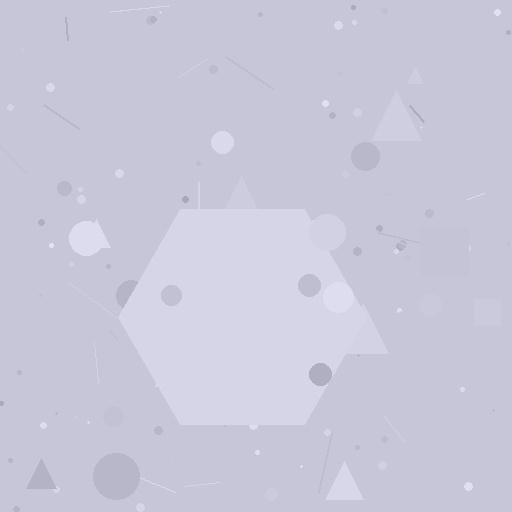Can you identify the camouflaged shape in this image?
The camouflaged shape is a hexagon.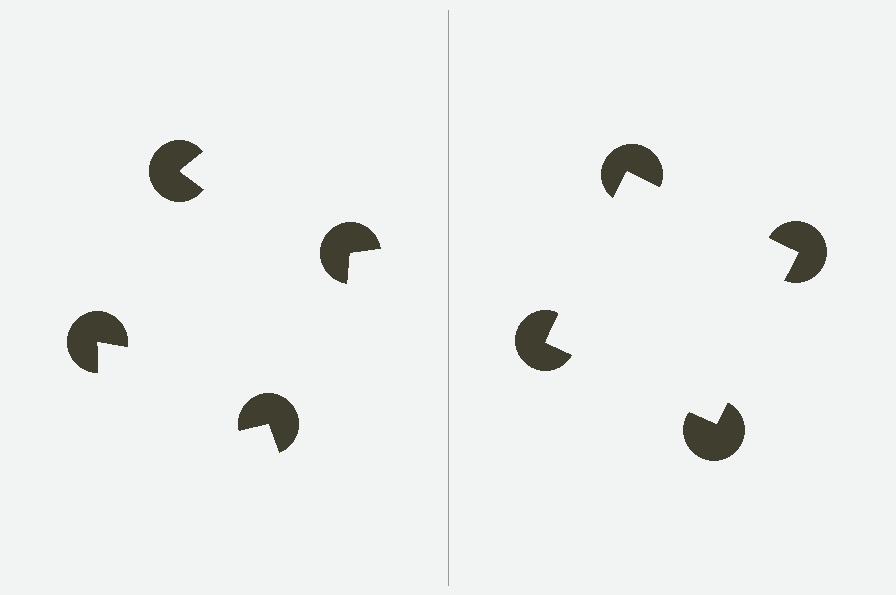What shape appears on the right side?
An illusory square.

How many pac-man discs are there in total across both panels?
8 — 4 on each side.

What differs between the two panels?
The pac-man discs are positioned identically on both sides; only the wedge orientations differ. On the right they align to a square; on the left they are misaligned.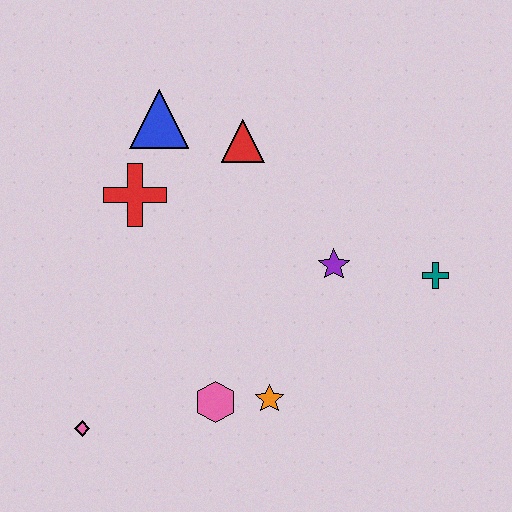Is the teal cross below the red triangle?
Yes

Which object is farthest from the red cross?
The teal cross is farthest from the red cross.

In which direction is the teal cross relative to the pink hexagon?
The teal cross is to the right of the pink hexagon.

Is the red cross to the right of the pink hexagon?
No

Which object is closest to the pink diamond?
The pink hexagon is closest to the pink diamond.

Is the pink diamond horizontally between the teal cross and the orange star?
No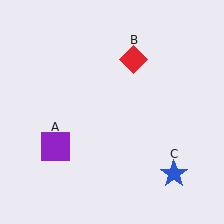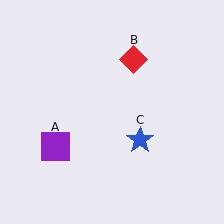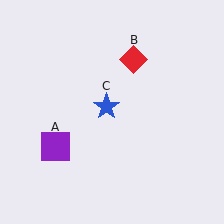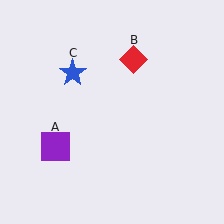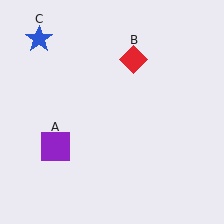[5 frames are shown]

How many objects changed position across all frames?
1 object changed position: blue star (object C).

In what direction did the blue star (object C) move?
The blue star (object C) moved up and to the left.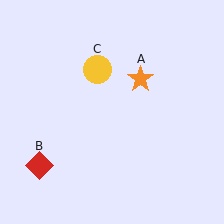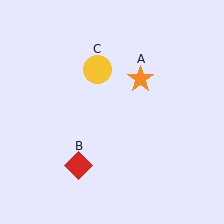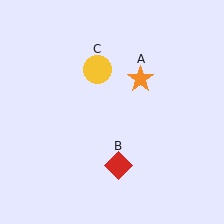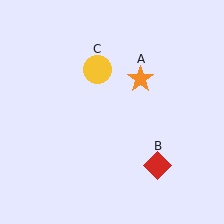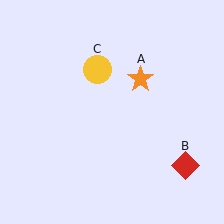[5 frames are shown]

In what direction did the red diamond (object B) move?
The red diamond (object B) moved right.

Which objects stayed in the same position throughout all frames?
Orange star (object A) and yellow circle (object C) remained stationary.